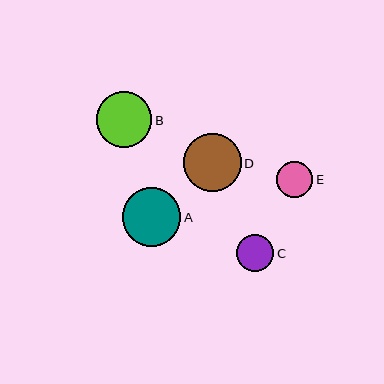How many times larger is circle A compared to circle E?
Circle A is approximately 1.6 times the size of circle E.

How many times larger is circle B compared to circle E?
Circle B is approximately 1.5 times the size of circle E.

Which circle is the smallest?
Circle E is the smallest with a size of approximately 36 pixels.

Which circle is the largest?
Circle A is the largest with a size of approximately 58 pixels.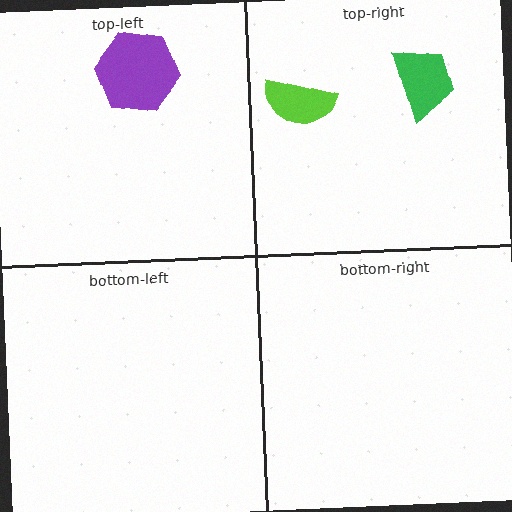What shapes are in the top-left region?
The purple hexagon.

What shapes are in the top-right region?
The lime semicircle, the green trapezoid.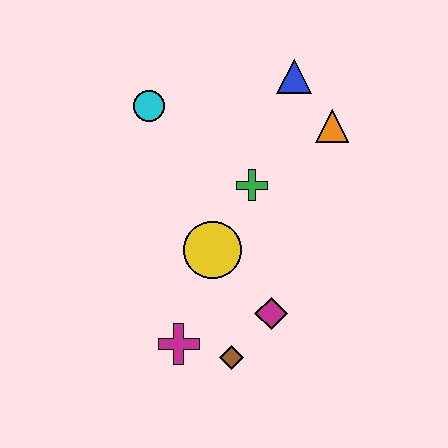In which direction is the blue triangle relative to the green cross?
The blue triangle is above the green cross.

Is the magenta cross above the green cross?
No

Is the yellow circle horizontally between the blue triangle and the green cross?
No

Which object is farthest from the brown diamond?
The blue triangle is farthest from the brown diamond.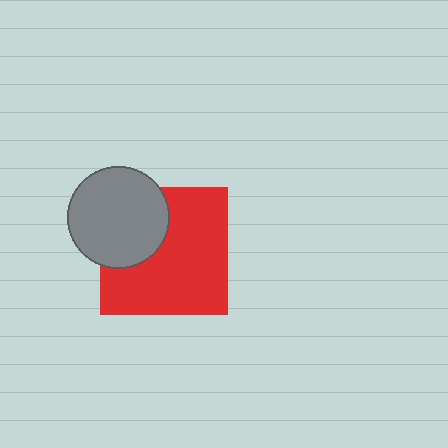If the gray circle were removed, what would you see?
You would see the complete red square.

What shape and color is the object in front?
The object in front is a gray circle.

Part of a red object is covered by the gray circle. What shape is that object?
It is a square.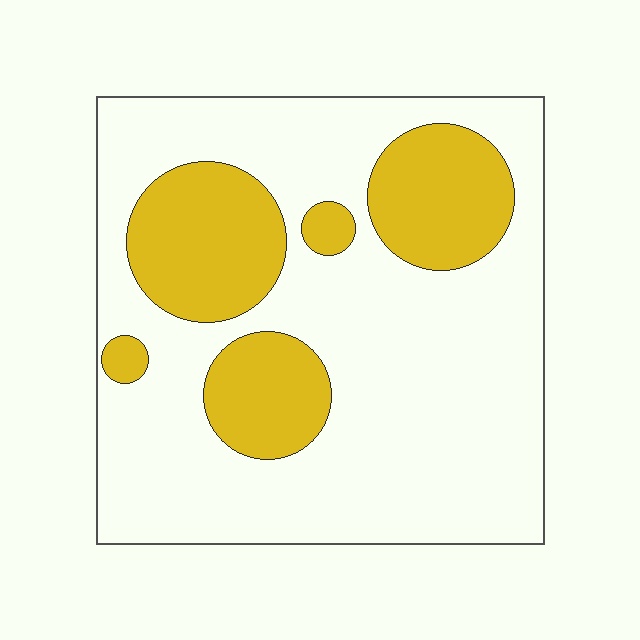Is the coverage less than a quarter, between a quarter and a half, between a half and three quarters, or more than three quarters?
Between a quarter and a half.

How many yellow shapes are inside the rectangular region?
5.